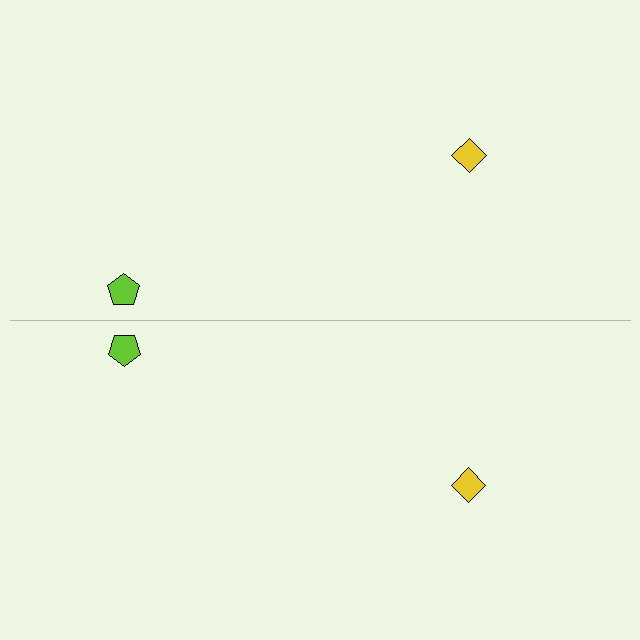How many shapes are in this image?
There are 4 shapes in this image.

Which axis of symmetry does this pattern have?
The pattern has a horizontal axis of symmetry running through the center of the image.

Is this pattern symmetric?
Yes, this pattern has bilateral (reflection) symmetry.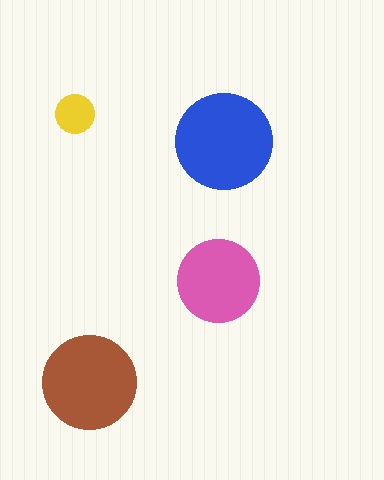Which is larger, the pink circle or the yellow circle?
The pink one.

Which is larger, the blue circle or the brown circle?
The blue one.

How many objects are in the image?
There are 4 objects in the image.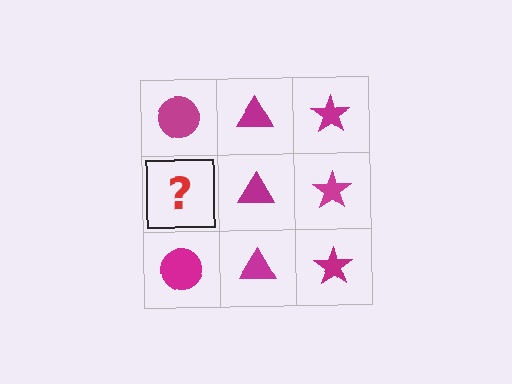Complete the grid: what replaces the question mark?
The question mark should be replaced with a magenta circle.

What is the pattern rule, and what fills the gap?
The rule is that each column has a consistent shape. The gap should be filled with a magenta circle.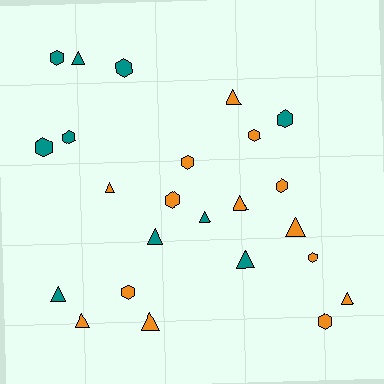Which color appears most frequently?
Orange, with 14 objects.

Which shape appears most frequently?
Triangle, with 12 objects.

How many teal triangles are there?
There are 5 teal triangles.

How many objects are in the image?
There are 24 objects.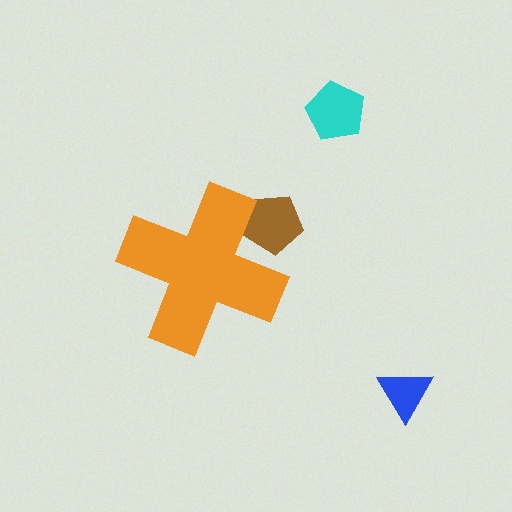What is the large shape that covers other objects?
An orange cross.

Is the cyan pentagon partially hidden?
No, the cyan pentagon is fully visible.